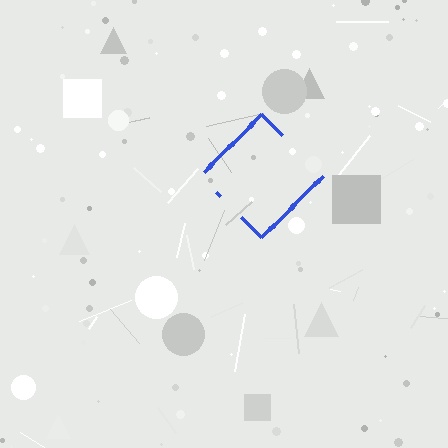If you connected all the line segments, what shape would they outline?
They would outline a diamond.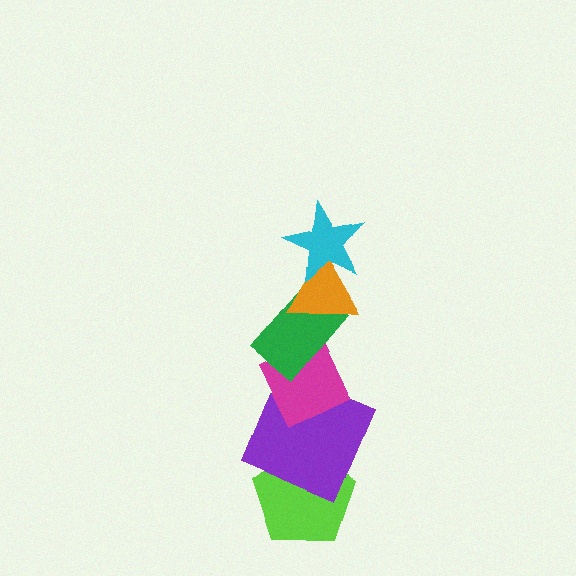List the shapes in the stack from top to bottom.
From top to bottom: the cyan star, the orange triangle, the green rectangle, the magenta diamond, the purple square, the lime pentagon.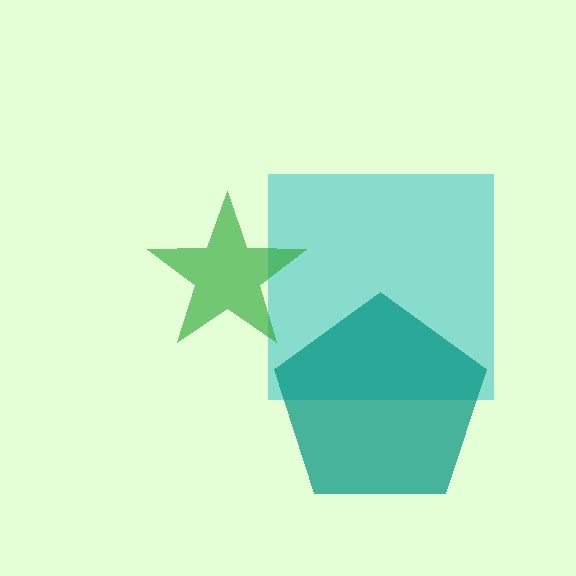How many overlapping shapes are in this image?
There are 3 overlapping shapes in the image.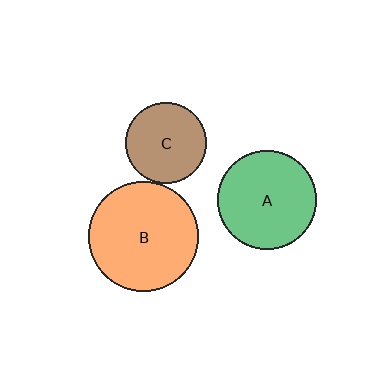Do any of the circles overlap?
No, none of the circles overlap.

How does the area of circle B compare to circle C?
Approximately 1.8 times.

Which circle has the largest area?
Circle B (orange).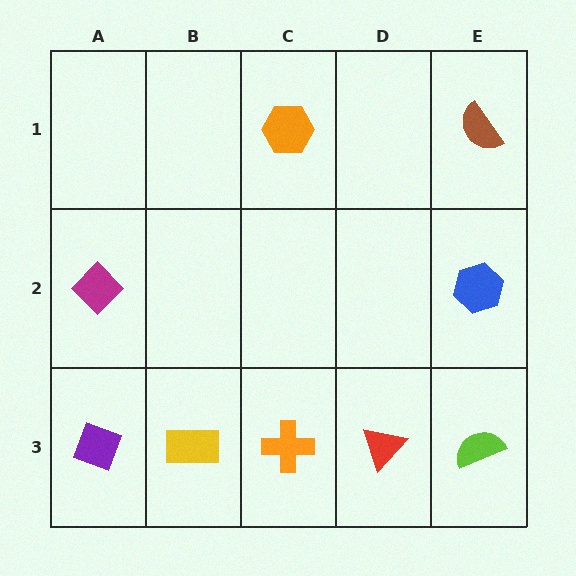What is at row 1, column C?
An orange hexagon.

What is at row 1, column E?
A brown semicircle.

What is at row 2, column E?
A blue hexagon.